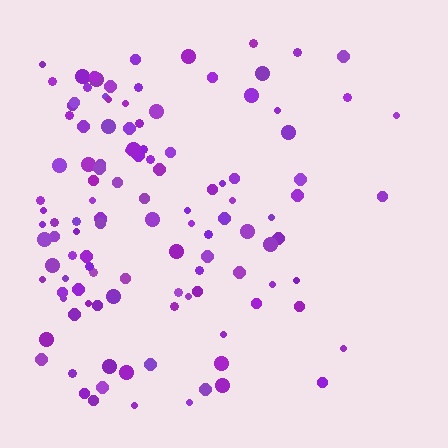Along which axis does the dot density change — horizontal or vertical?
Horizontal.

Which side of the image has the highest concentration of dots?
The left.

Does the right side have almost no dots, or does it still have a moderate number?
Still a moderate number, just noticeably fewer than the left.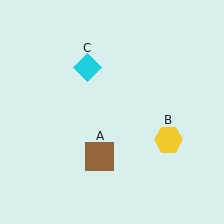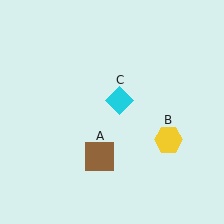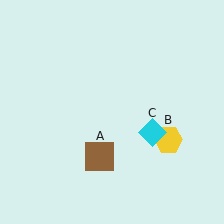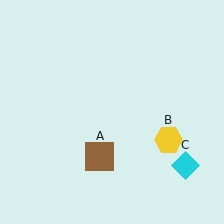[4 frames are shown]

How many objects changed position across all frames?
1 object changed position: cyan diamond (object C).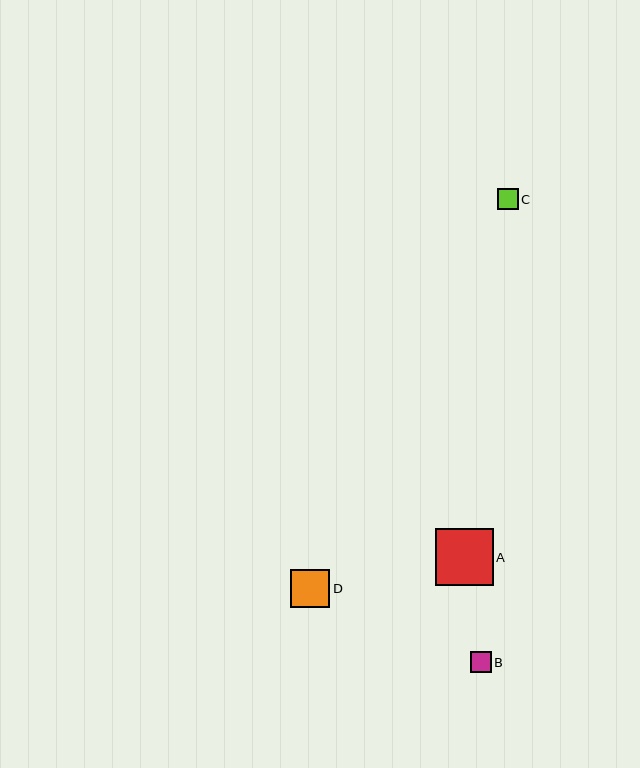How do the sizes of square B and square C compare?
Square B and square C are approximately the same size.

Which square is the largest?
Square A is the largest with a size of approximately 58 pixels.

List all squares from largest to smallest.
From largest to smallest: A, D, B, C.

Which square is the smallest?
Square C is the smallest with a size of approximately 21 pixels.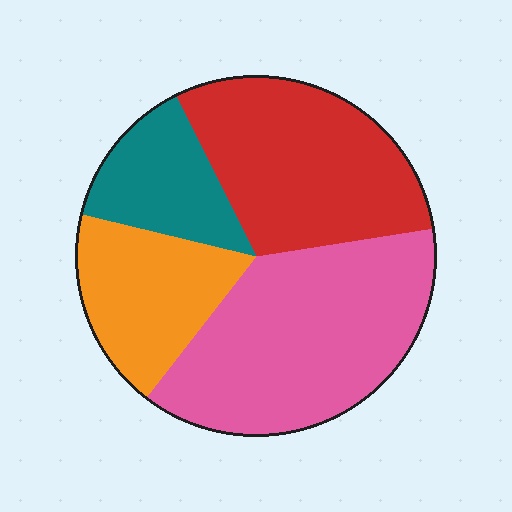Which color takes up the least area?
Teal, at roughly 15%.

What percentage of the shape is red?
Red takes up about one third (1/3) of the shape.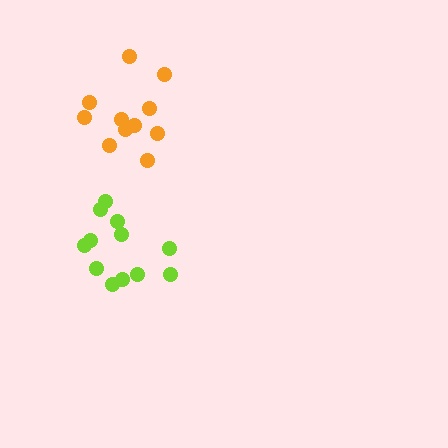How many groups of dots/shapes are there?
There are 2 groups.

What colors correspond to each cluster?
The clusters are colored: lime, orange.